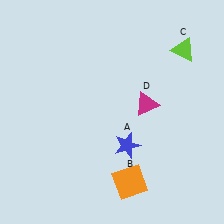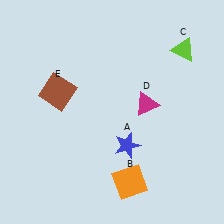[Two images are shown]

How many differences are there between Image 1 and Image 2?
There is 1 difference between the two images.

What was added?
A brown square (E) was added in Image 2.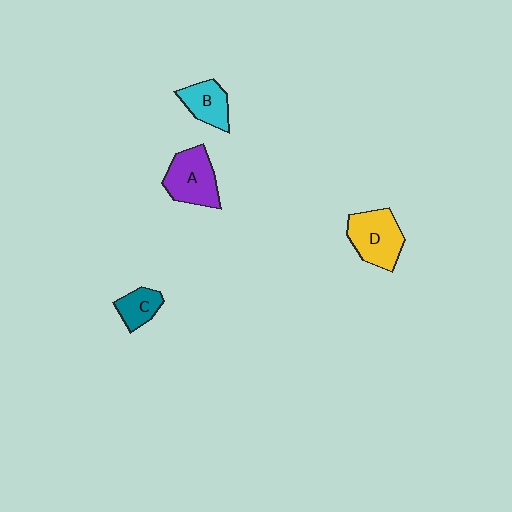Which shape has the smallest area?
Shape C (teal).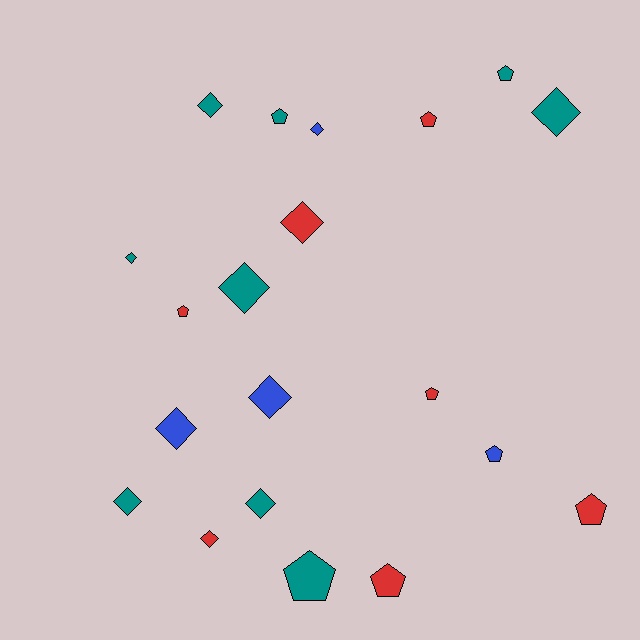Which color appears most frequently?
Teal, with 9 objects.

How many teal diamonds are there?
There are 6 teal diamonds.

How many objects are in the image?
There are 20 objects.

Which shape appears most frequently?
Diamond, with 11 objects.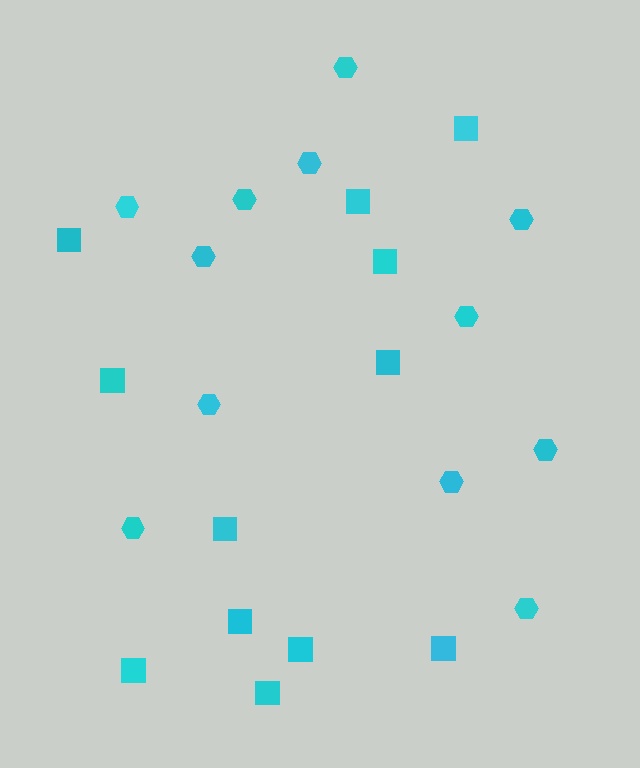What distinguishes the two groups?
There are 2 groups: one group of hexagons (12) and one group of squares (12).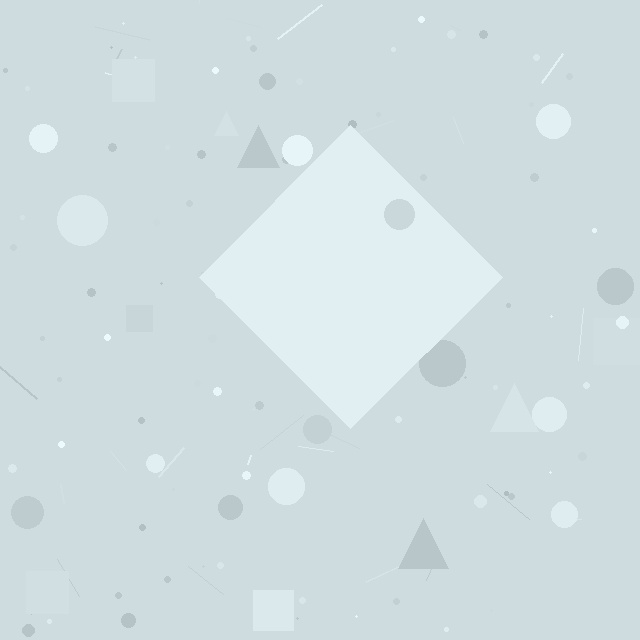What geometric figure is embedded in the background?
A diamond is embedded in the background.